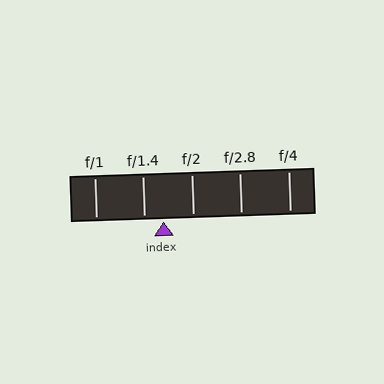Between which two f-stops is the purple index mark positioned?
The index mark is between f/1.4 and f/2.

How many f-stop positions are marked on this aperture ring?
There are 5 f-stop positions marked.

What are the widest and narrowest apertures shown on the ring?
The widest aperture shown is f/1 and the narrowest is f/4.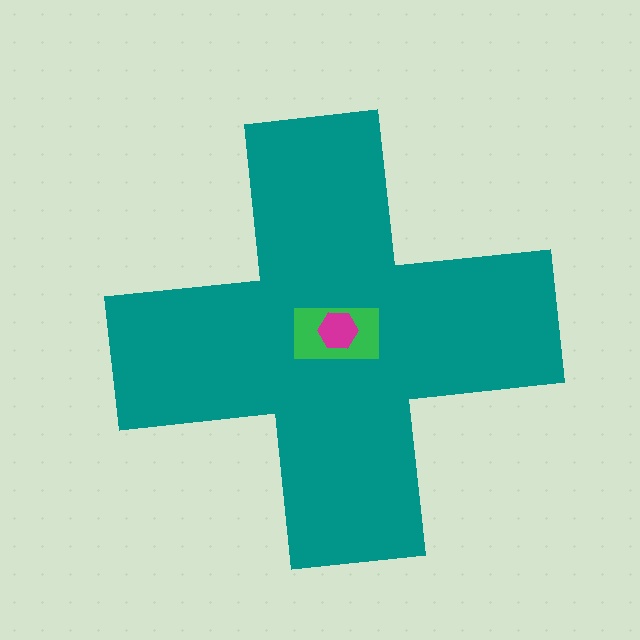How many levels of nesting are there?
3.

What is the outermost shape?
The teal cross.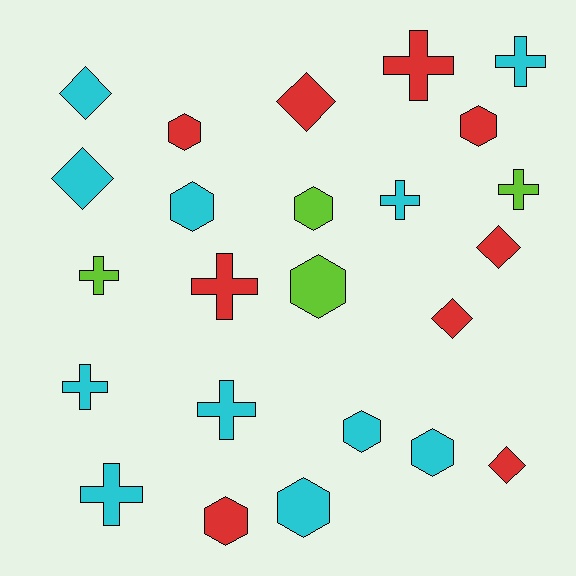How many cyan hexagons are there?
There are 4 cyan hexagons.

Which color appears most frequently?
Cyan, with 11 objects.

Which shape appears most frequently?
Cross, with 9 objects.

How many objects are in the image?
There are 24 objects.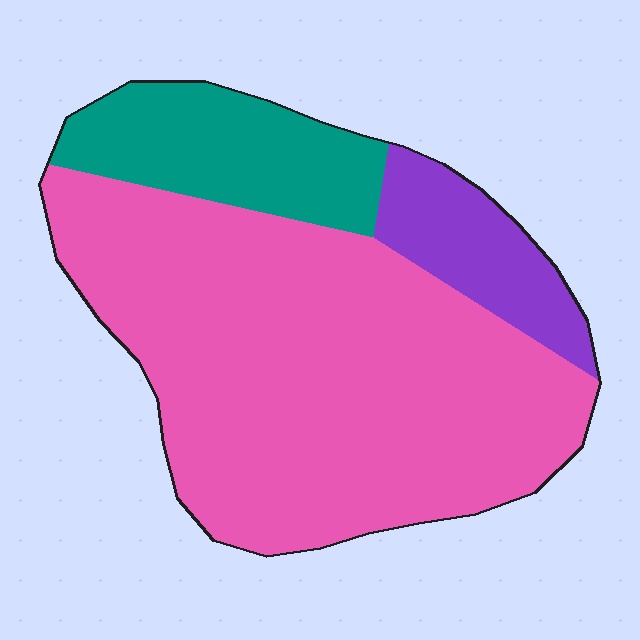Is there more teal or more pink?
Pink.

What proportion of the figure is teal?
Teal takes up about one sixth (1/6) of the figure.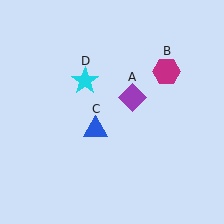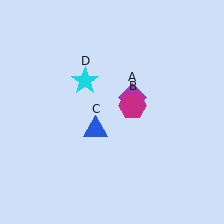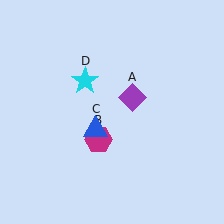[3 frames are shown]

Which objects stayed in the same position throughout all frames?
Purple diamond (object A) and blue triangle (object C) and cyan star (object D) remained stationary.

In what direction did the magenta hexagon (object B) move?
The magenta hexagon (object B) moved down and to the left.